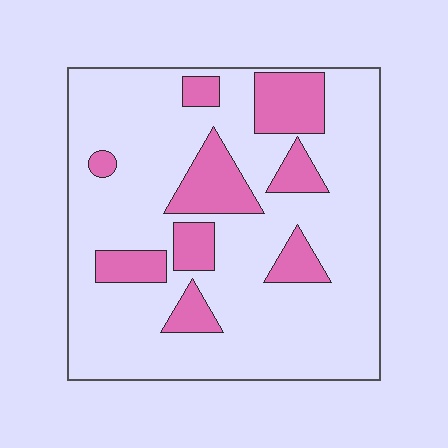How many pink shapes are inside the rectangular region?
9.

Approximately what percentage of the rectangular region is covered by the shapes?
Approximately 20%.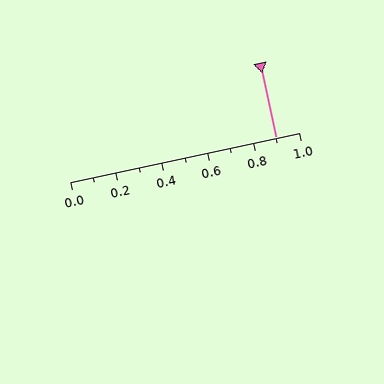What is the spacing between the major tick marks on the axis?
The major ticks are spaced 0.2 apart.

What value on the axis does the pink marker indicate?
The marker indicates approximately 0.9.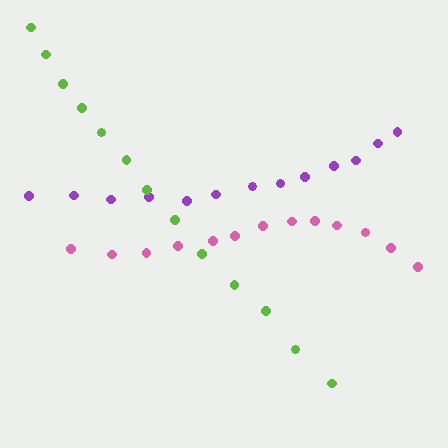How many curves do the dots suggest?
There are 3 distinct paths.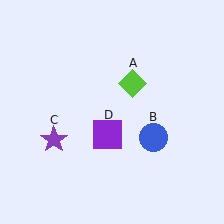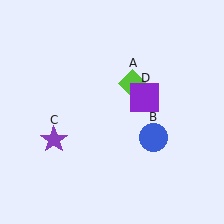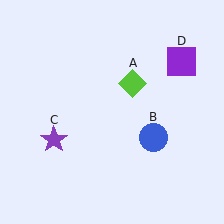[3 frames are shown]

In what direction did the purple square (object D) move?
The purple square (object D) moved up and to the right.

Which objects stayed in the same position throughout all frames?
Lime diamond (object A) and blue circle (object B) and purple star (object C) remained stationary.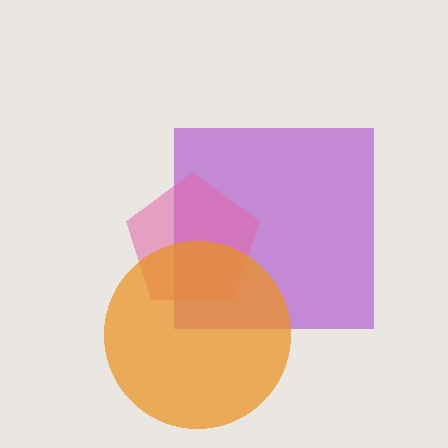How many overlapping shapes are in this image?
There are 3 overlapping shapes in the image.